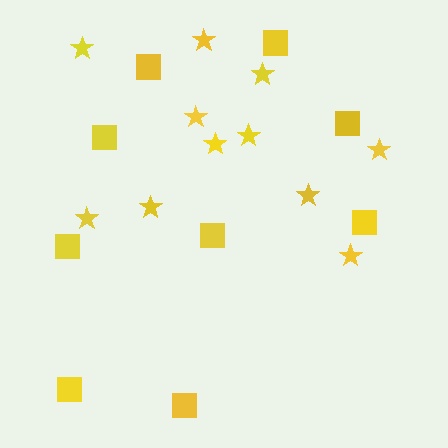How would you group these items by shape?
There are 2 groups: one group of squares (9) and one group of stars (11).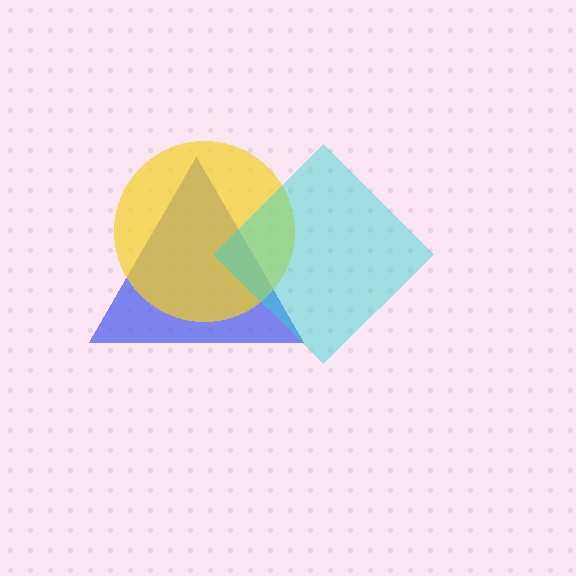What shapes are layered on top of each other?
The layered shapes are: a blue triangle, a yellow circle, a cyan diamond.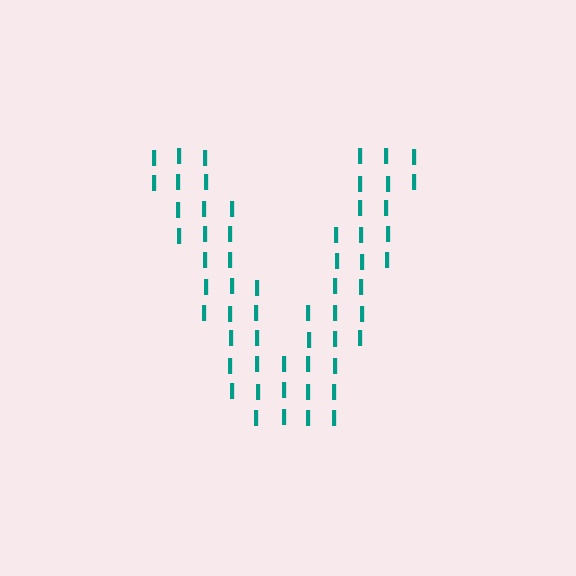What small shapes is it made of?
It is made of small letter I's.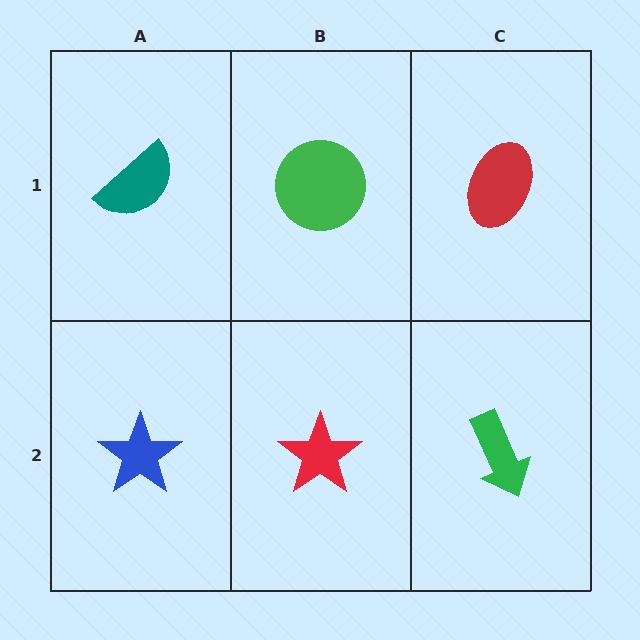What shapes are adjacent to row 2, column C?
A red ellipse (row 1, column C), a red star (row 2, column B).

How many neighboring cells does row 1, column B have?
3.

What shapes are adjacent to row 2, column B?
A green circle (row 1, column B), a blue star (row 2, column A), a green arrow (row 2, column C).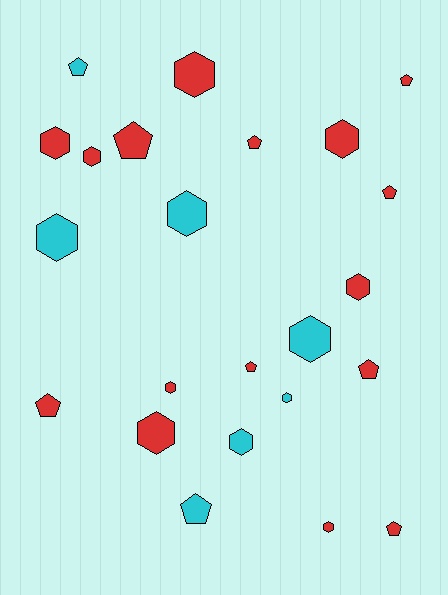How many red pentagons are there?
There are 8 red pentagons.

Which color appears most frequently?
Red, with 16 objects.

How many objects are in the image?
There are 23 objects.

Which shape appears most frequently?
Hexagon, with 13 objects.